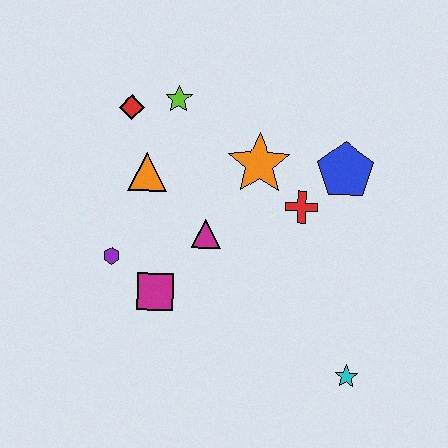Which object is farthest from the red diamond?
The cyan star is farthest from the red diamond.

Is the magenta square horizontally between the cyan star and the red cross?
No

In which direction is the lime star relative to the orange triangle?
The lime star is above the orange triangle.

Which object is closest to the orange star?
The red cross is closest to the orange star.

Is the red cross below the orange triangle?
Yes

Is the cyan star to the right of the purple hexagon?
Yes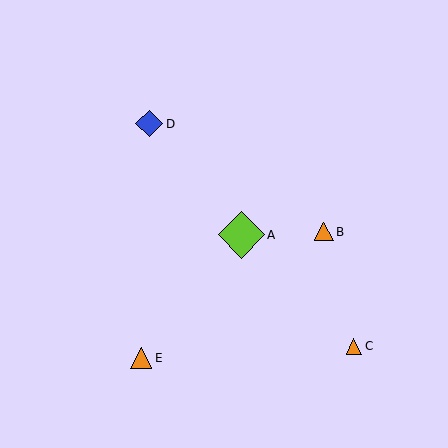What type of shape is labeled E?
Shape E is an orange triangle.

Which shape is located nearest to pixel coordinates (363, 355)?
The orange triangle (labeled C) at (354, 346) is nearest to that location.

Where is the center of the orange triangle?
The center of the orange triangle is at (141, 358).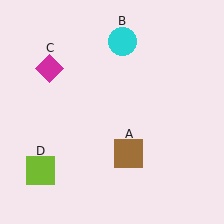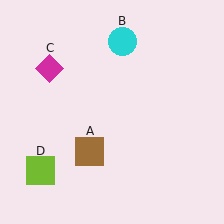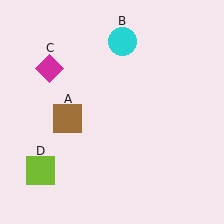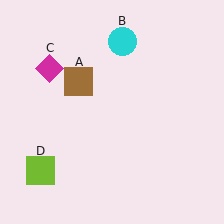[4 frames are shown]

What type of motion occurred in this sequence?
The brown square (object A) rotated clockwise around the center of the scene.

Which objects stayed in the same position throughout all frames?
Cyan circle (object B) and magenta diamond (object C) and lime square (object D) remained stationary.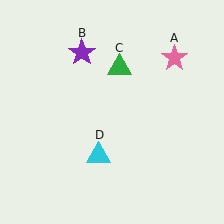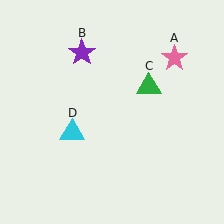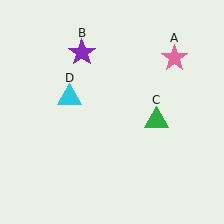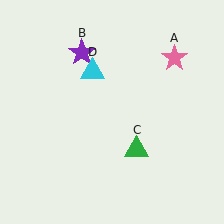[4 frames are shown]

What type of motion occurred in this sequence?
The green triangle (object C), cyan triangle (object D) rotated clockwise around the center of the scene.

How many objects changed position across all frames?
2 objects changed position: green triangle (object C), cyan triangle (object D).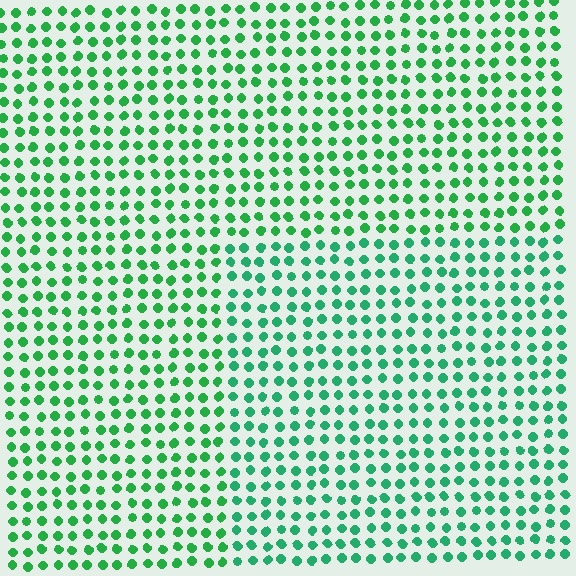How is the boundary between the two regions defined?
The boundary is defined purely by a slight shift in hue (about 19 degrees). Spacing, size, and orientation are identical on both sides.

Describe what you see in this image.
The image is filled with small green elements in a uniform arrangement. A rectangle-shaped region is visible where the elements are tinted to a slightly different hue, forming a subtle color boundary.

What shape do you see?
I see a rectangle.